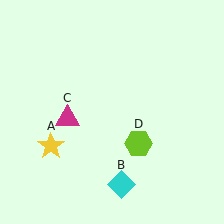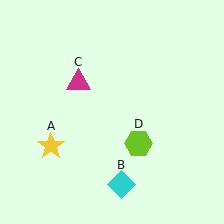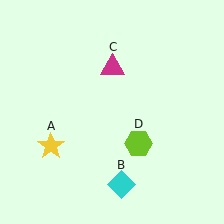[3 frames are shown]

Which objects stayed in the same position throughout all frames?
Yellow star (object A) and cyan diamond (object B) and lime hexagon (object D) remained stationary.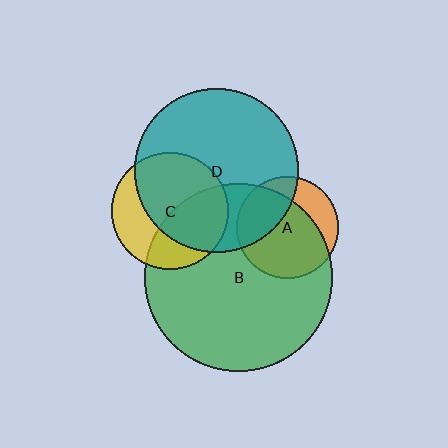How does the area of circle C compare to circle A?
Approximately 1.3 times.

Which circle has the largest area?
Circle B (green).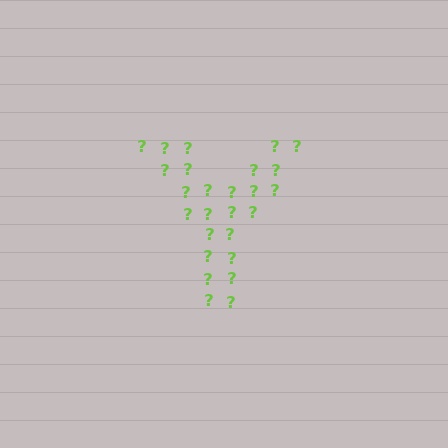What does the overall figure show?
The overall figure shows the letter Y.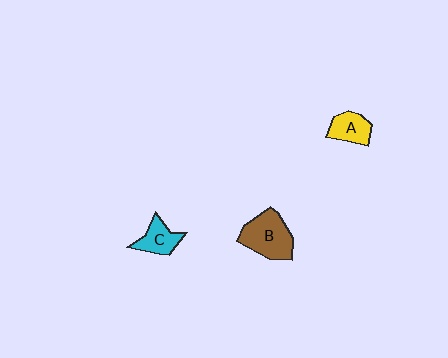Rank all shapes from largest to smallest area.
From largest to smallest: B (brown), A (yellow), C (cyan).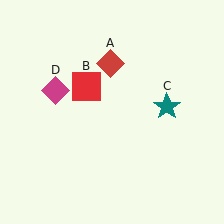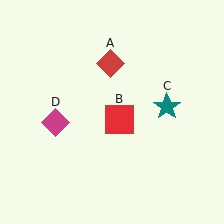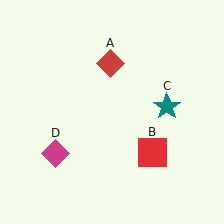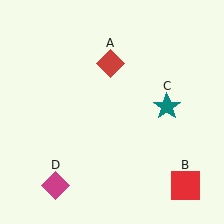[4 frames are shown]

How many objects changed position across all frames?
2 objects changed position: red square (object B), magenta diamond (object D).